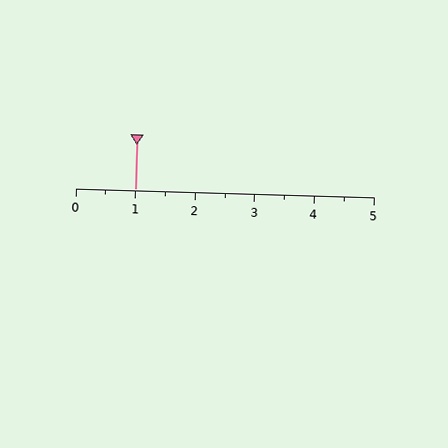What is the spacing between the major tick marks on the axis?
The major ticks are spaced 1 apart.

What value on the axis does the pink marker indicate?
The marker indicates approximately 1.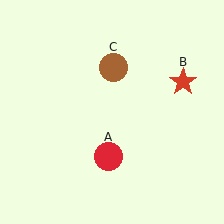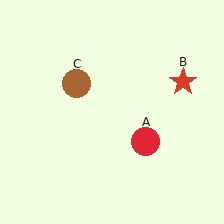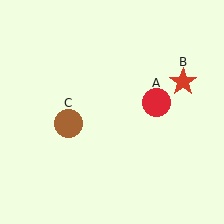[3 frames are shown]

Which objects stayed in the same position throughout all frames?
Red star (object B) remained stationary.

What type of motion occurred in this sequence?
The red circle (object A), brown circle (object C) rotated counterclockwise around the center of the scene.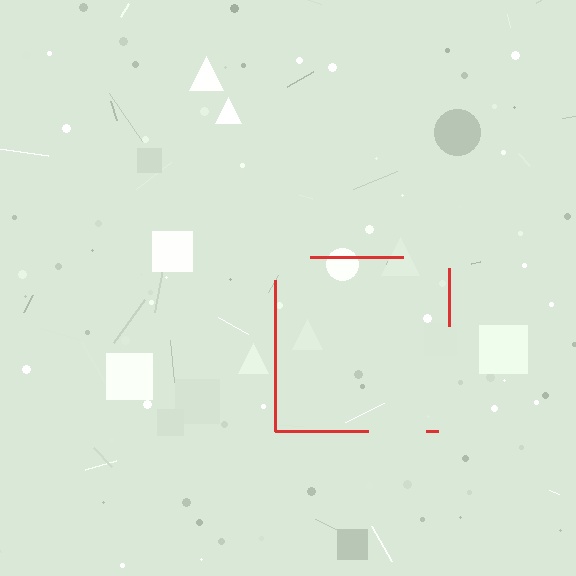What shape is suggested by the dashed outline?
The dashed outline suggests a square.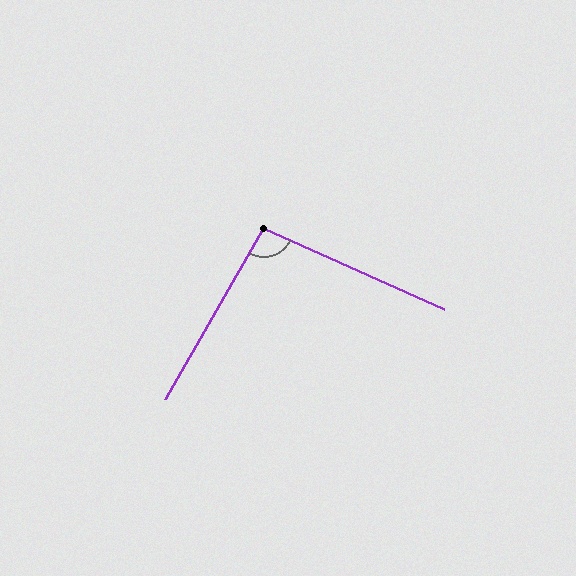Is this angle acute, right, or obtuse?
It is obtuse.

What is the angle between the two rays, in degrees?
Approximately 96 degrees.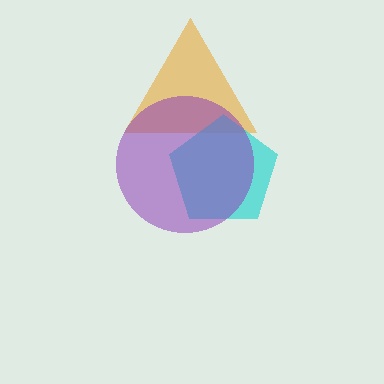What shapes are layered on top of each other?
The layered shapes are: an orange triangle, a cyan pentagon, a purple circle.